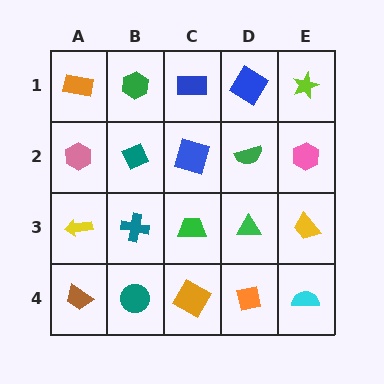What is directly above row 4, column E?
A yellow trapezoid.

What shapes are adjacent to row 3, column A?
A pink hexagon (row 2, column A), a brown trapezoid (row 4, column A), a teal cross (row 3, column B).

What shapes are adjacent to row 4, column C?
A green trapezoid (row 3, column C), a teal circle (row 4, column B), an orange square (row 4, column D).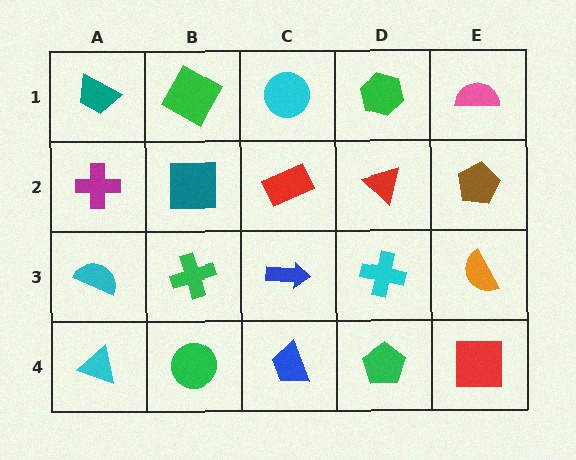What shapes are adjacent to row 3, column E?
A brown pentagon (row 2, column E), a red square (row 4, column E), a cyan cross (row 3, column D).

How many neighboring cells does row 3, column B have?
4.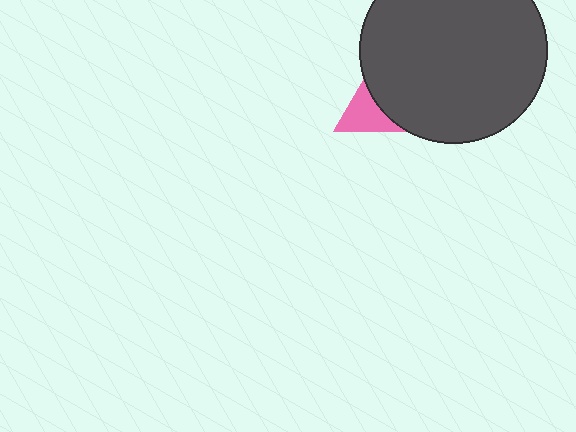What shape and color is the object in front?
The object in front is a dark gray circle.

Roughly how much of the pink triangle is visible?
A small part of it is visible (roughly 45%).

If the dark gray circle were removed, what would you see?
You would see the complete pink triangle.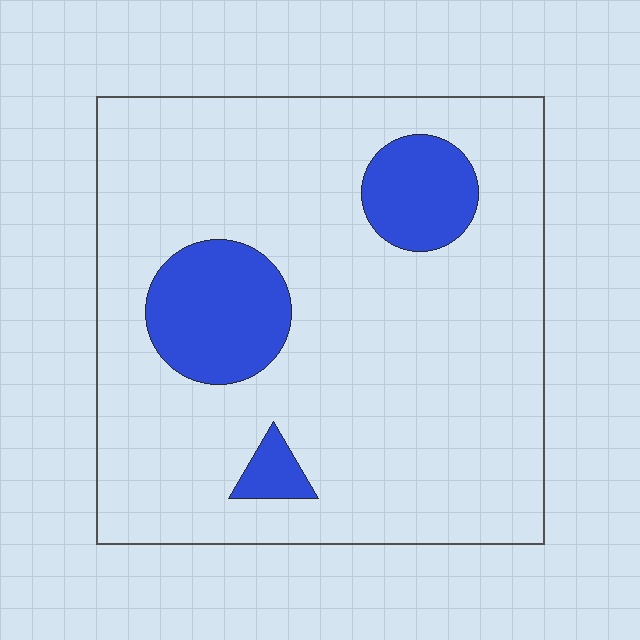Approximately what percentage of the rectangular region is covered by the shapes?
Approximately 15%.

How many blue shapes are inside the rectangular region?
3.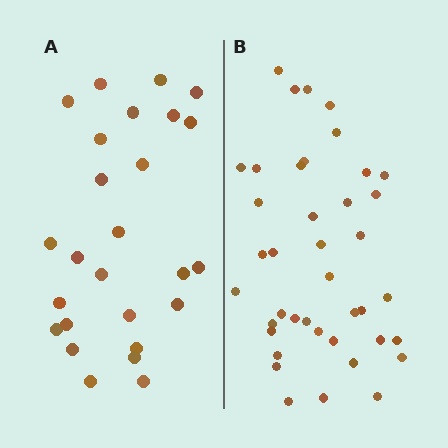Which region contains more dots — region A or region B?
Region B (the right region) has more dots.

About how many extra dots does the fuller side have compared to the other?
Region B has approximately 15 more dots than region A.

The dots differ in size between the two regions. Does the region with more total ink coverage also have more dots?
No. Region A has more total ink coverage because its dots are larger, but region B actually contains more individual dots. Total area can be misleading — the number of items is what matters here.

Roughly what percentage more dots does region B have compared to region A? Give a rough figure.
About 55% more.